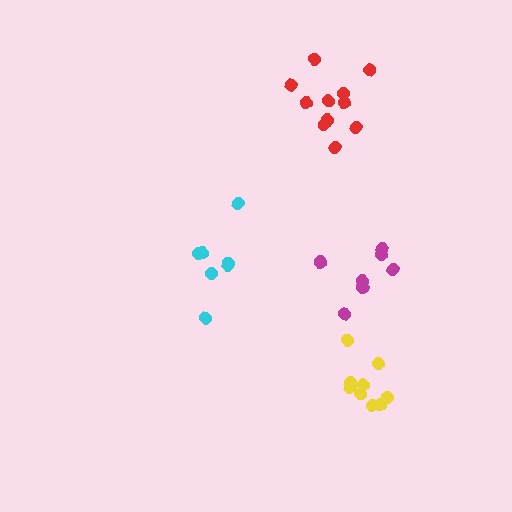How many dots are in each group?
Group 1: 7 dots, Group 2: 11 dots, Group 3: 9 dots, Group 4: 8 dots (35 total).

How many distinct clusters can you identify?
There are 4 distinct clusters.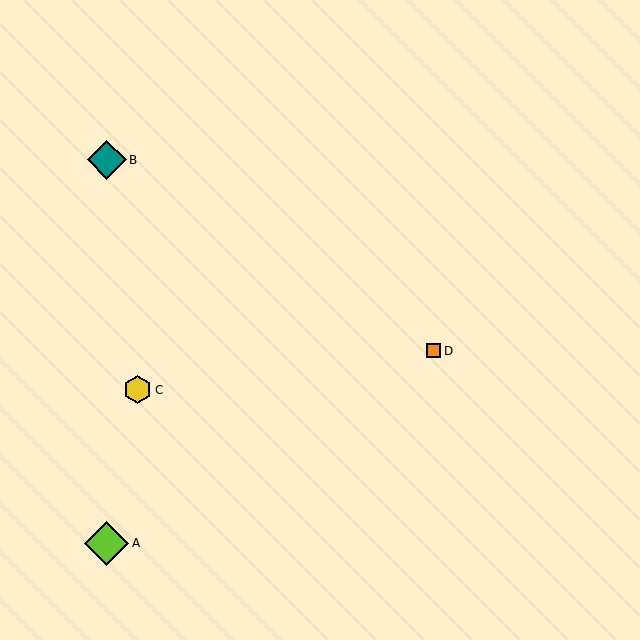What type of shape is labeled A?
Shape A is a lime diamond.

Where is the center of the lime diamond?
The center of the lime diamond is at (107, 543).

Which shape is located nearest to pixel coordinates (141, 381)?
The yellow hexagon (labeled C) at (138, 390) is nearest to that location.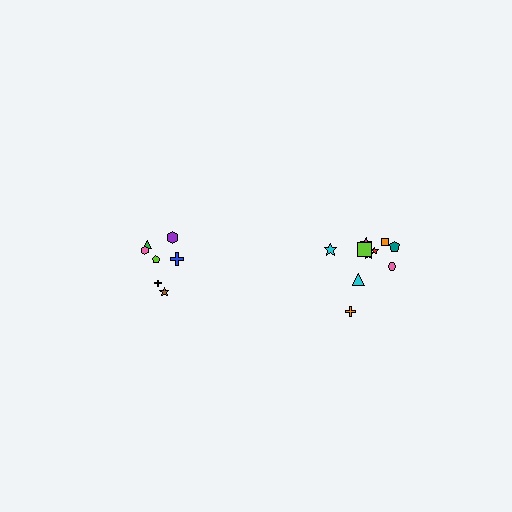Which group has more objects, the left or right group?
The right group.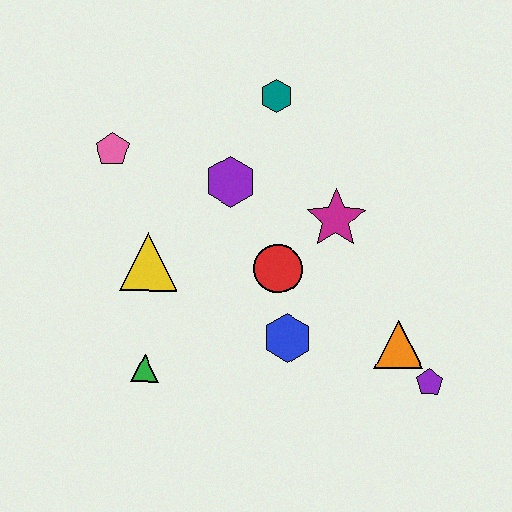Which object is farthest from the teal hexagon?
The purple pentagon is farthest from the teal hexagon.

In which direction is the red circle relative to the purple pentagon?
The red circle is to the left of the purple pentagon.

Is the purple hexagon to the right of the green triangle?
Yes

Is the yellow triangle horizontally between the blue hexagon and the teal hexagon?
No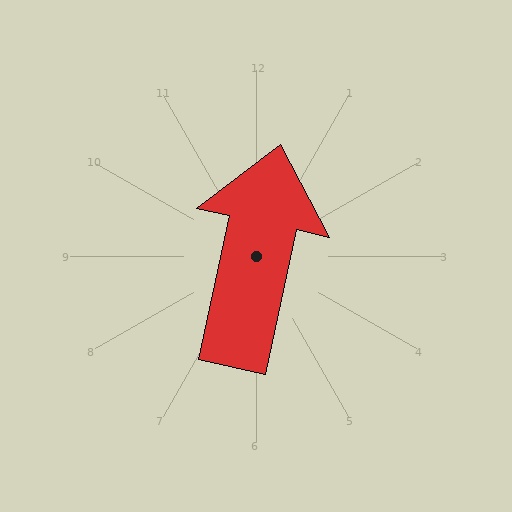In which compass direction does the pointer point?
North.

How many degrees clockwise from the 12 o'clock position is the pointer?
Approximately 12 degrees.